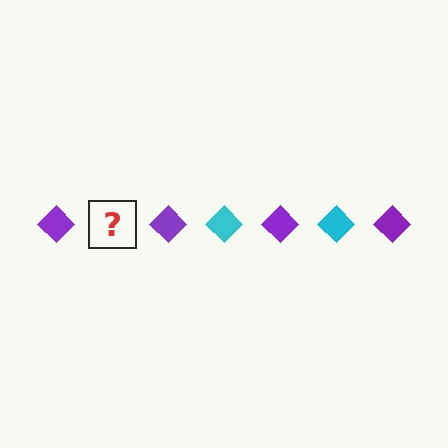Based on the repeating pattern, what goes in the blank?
The blank should be a cyan diamond.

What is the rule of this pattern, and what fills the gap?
The rule is that the pattern cycles through purple, cyan diamonds. The gap should be filled with a cyan diamond.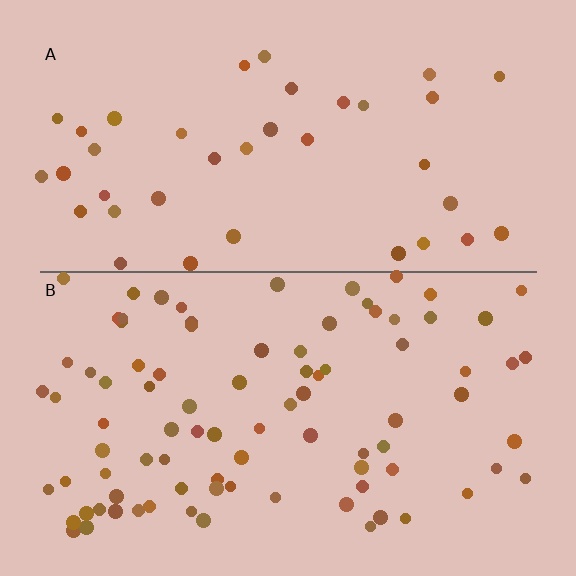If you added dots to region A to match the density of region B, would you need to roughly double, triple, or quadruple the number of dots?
Approximately double.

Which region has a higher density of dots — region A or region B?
B (the bottom).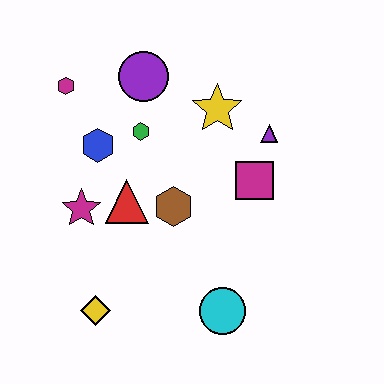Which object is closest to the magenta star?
The red triangle is closest to the magenta star.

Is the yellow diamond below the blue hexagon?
Yes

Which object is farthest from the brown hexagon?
The magenta hexagon is farthest from the brown hexagon.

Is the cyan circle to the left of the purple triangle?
Yes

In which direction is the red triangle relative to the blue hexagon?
The red triangle is below the blue hexagon.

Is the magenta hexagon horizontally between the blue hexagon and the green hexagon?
No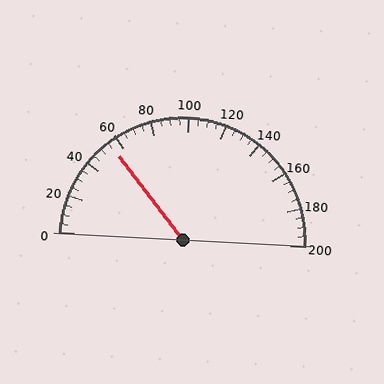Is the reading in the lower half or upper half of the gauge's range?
The reading is in the lower half of the range (0 to 200).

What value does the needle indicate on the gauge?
The needle indicates approximately 55.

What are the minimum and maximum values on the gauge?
The gauge ranges from 0 to 200.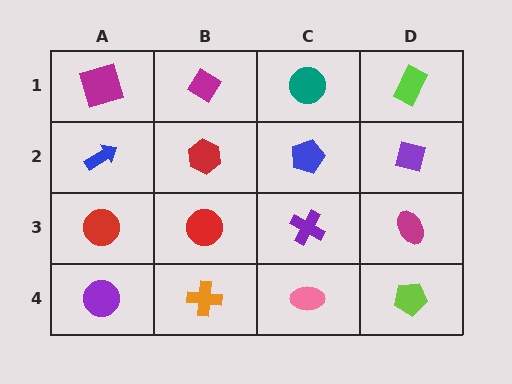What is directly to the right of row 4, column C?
A lime pentagon.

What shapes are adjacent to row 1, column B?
A red hexagon (row 2, column B), a magenta square (row 1, column A), a teal circle (row 1, column C).